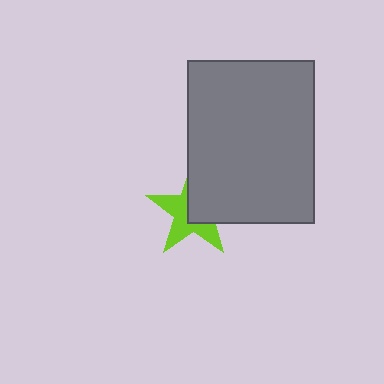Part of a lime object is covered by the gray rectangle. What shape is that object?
It is a star.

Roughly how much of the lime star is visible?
About half of it is visible (roughly 53%).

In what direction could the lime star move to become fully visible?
The lime star could move toward the lower-left. That would shift it out from behind the gray rectangle entirely.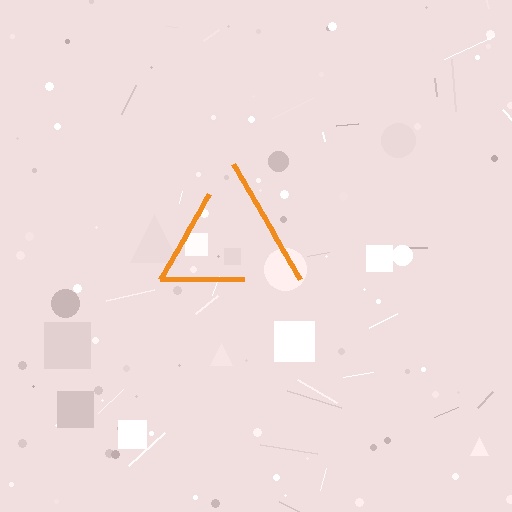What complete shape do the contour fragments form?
The contour fragments form a triangle.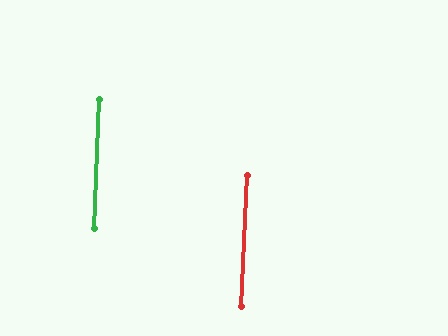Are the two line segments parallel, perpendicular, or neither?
Parallel — their directions differ by only 0.6°.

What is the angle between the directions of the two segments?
Approximately 1 degree.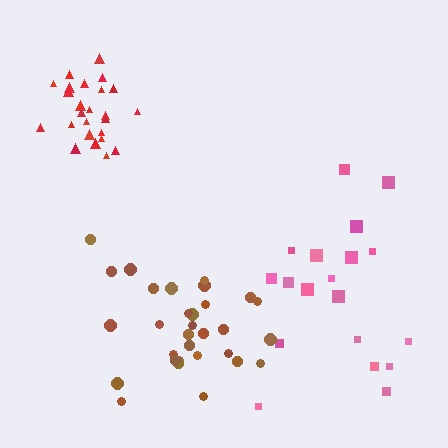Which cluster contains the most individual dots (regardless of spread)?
Brown (31).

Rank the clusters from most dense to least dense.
red, brown, pink.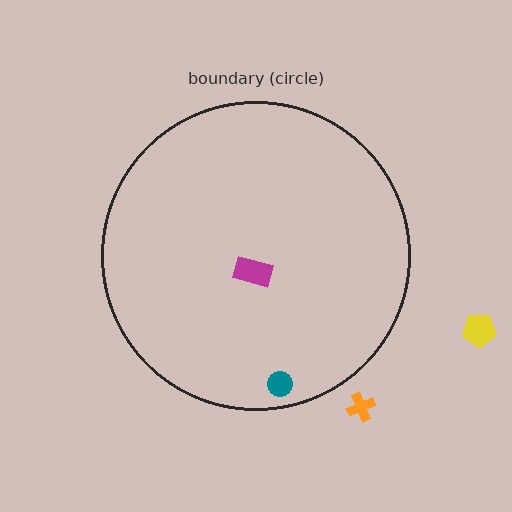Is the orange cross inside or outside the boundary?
Outside.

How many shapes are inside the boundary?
2 inside, 2 outside.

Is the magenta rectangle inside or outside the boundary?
Inside.